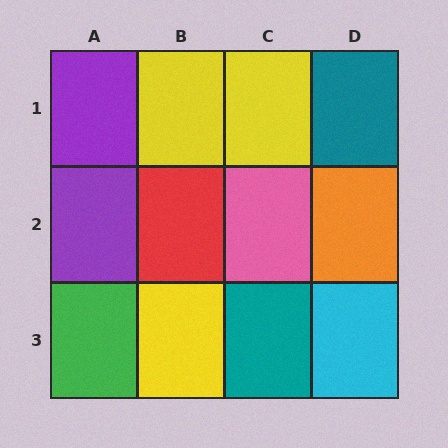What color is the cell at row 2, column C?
Pink.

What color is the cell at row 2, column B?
Red.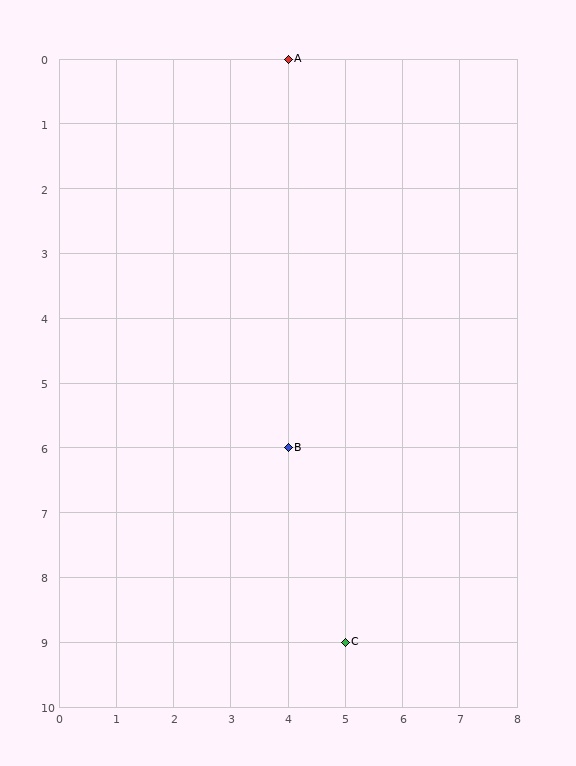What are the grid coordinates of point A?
Point A is at grid coordinates (4, 0).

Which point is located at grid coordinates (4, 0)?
Point A is at (4, 0).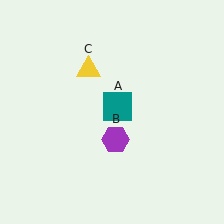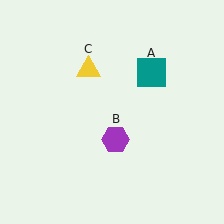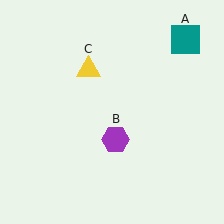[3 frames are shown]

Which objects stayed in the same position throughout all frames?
Purple hexagon (object B) and yellow triangle (object C) remained stationary.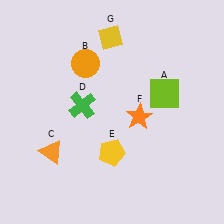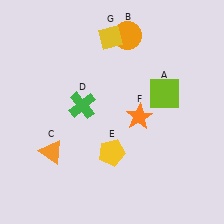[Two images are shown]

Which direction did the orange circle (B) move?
The orange circle (B) moved right.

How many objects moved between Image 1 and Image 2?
1 object moved between the two images.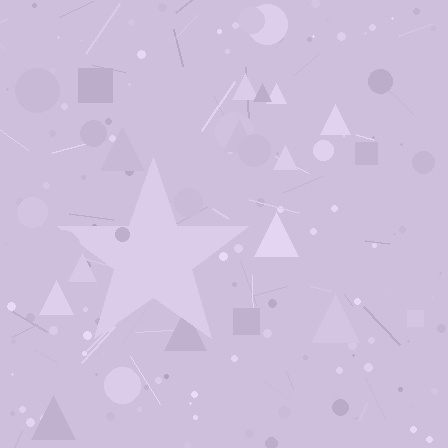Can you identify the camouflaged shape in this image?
The camouflaged shape is a star.